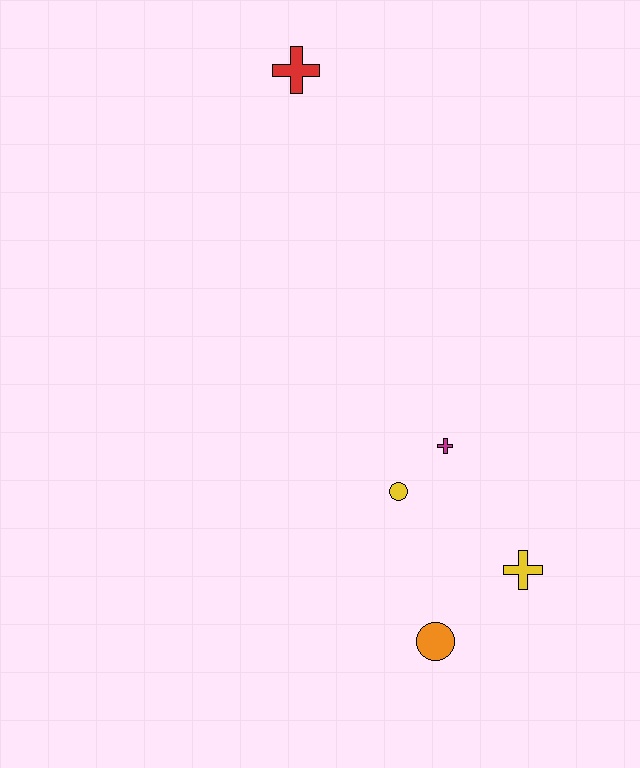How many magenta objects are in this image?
There is 1 magenta object.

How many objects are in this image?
There are 5 objects.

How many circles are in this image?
There are 2 circles.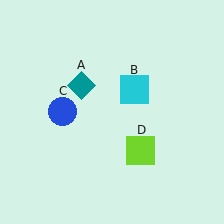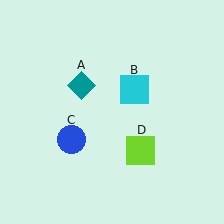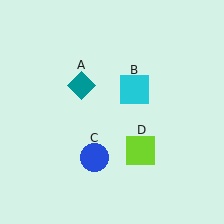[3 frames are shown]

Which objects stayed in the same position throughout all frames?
Teal diamond (object A) and cyan square (object B) and lime square (object D) remained stationary.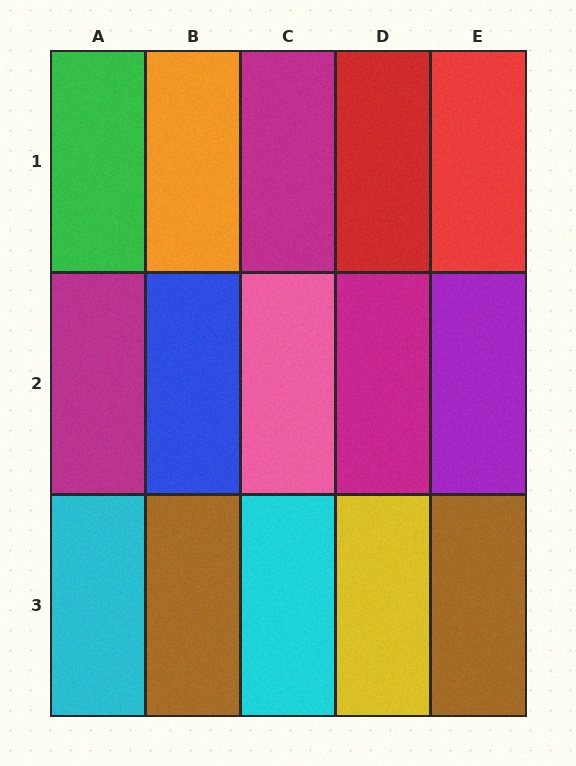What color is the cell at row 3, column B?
Brown.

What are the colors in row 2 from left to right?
Magenta, blue, pink, magenta, purple.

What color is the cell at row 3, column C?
Cyan.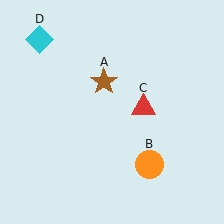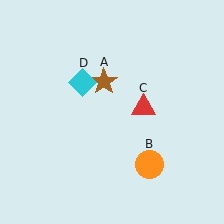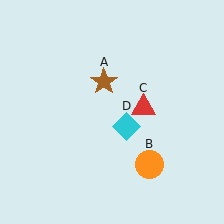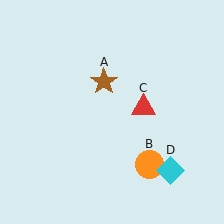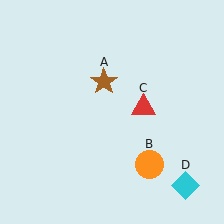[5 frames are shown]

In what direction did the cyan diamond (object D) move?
The cyan diamond (object D) moved down and to the right.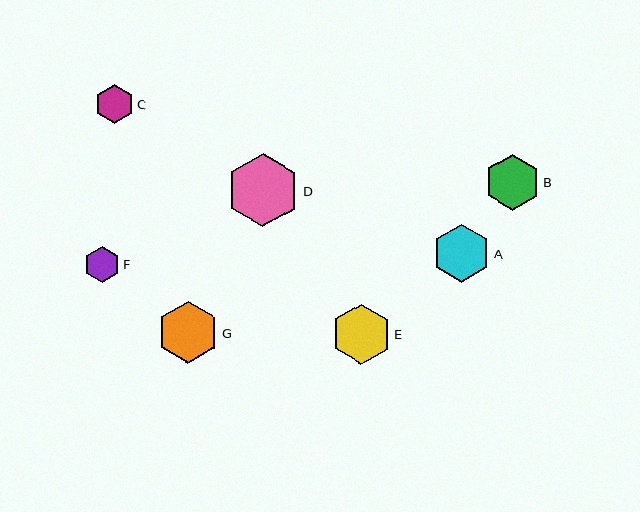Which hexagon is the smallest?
Hexagon F is the smallest with a size of approximately 36 pixels.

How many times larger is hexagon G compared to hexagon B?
Hexagon G is approximately 1.1 times the size of hexagon B.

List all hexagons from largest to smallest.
From largest to smallest: D, G, E, A, B, C, F.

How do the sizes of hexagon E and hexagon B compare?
Hexagon E and hexagon B are approximately the same size.